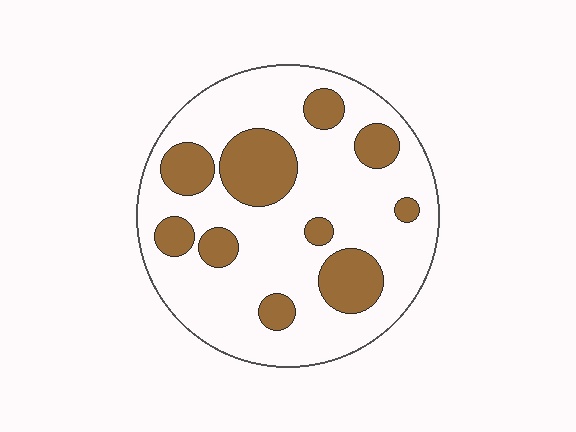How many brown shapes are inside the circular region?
10.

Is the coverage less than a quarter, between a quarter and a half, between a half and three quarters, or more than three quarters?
Between a quarter and a half.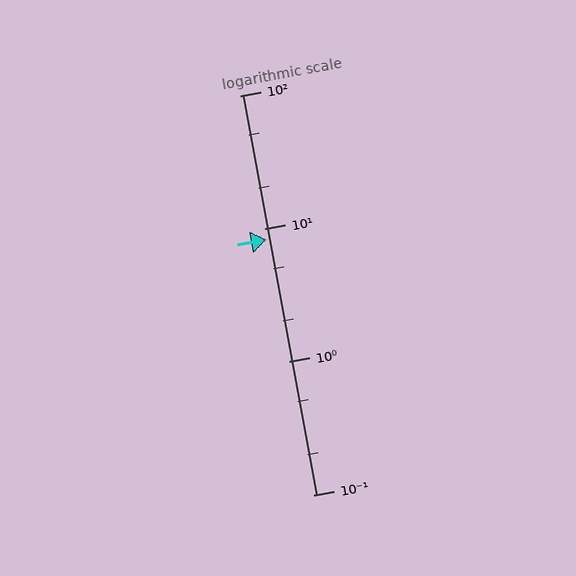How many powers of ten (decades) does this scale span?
The scale spans 3 decades, from 0.1 to 100.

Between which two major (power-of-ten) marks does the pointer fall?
The pointer is between 1 and 10.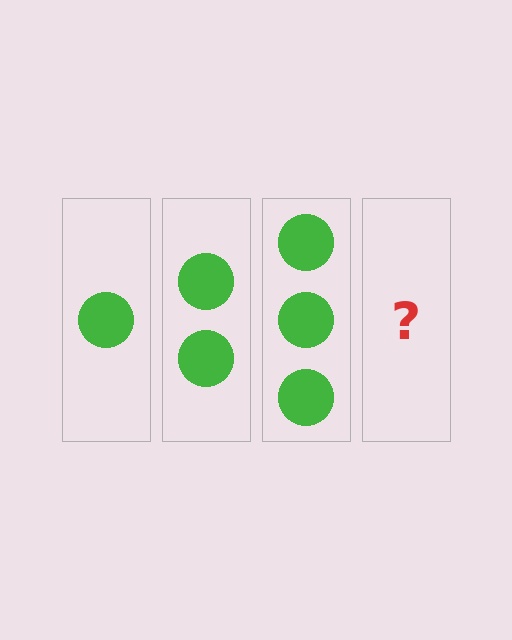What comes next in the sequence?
The next element should be 4 circles.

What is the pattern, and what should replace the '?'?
The pattern is that each step adds one more circle. The '?' should be 4 circles.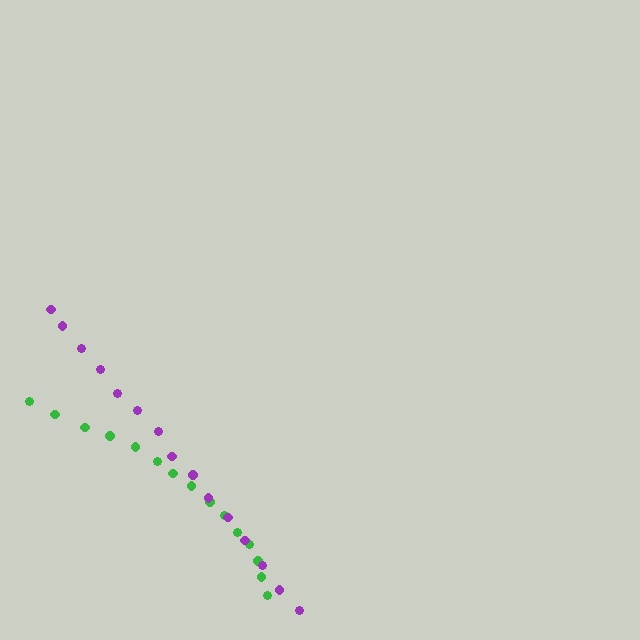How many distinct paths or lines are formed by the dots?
There are 2 distinct paths.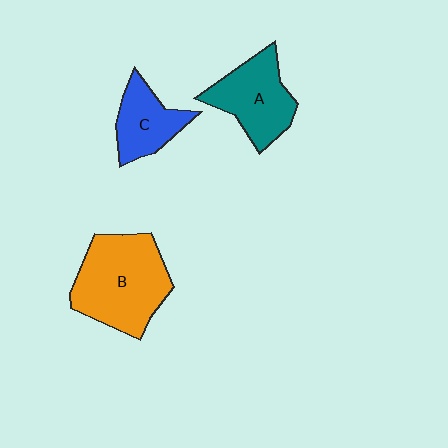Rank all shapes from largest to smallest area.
From largest to smallest: B (orange), A (teal), C (blue).